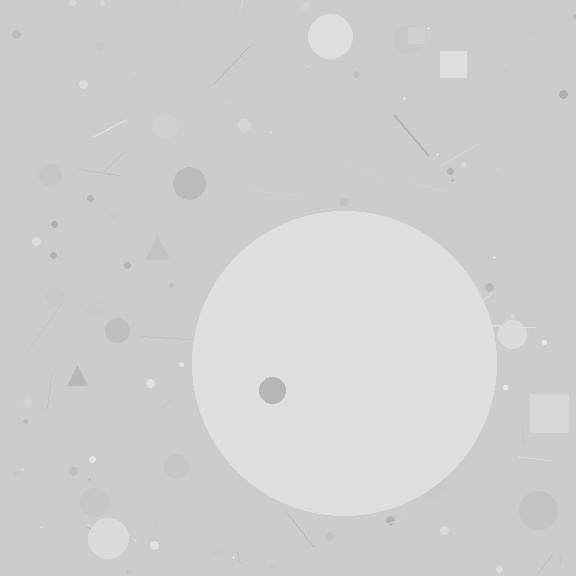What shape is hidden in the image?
A circle is hidden in the image.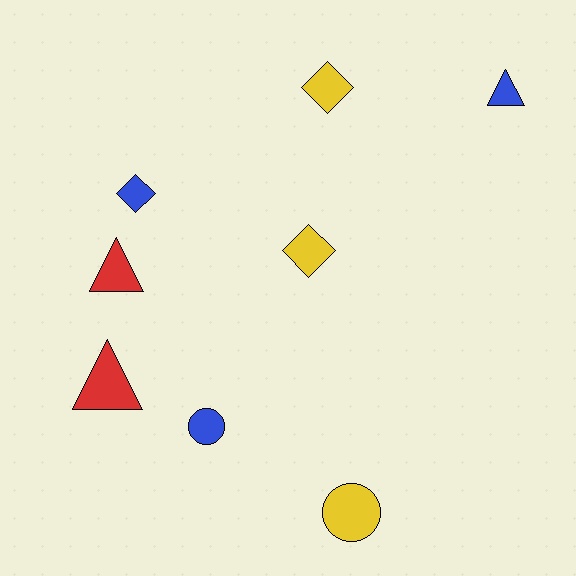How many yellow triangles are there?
There are no yellow triangles.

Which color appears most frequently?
Yellow, with 3 objects.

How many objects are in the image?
There are 8 objects.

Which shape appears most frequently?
Diamond, with 3 objects.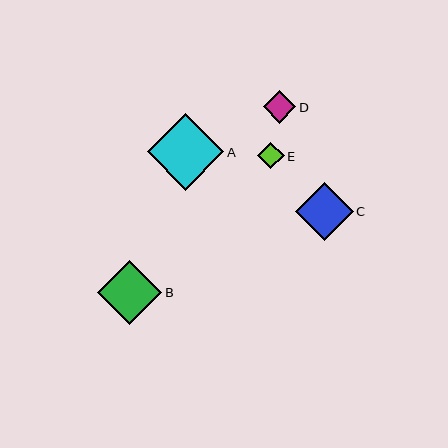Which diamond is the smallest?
Diamond E is the smallest with a size of approximately 26 pixels.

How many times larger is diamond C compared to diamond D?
Diamond C is approximately 1.8 times the size of diamond D.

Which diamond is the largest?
Diamond A is the largest with a size of approximately 77 pixels.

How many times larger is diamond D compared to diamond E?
Diamond D is approximately 1.2 times the size of diamond E.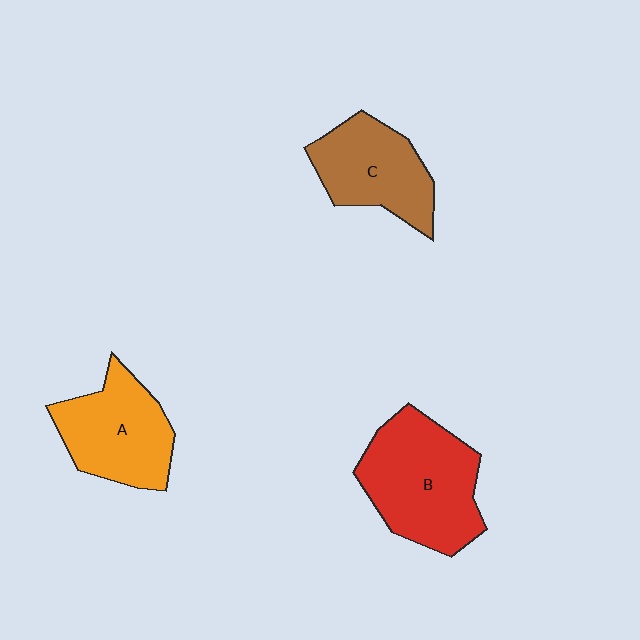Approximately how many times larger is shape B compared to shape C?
Approximately 1.4 times.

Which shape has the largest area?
Shape B (red).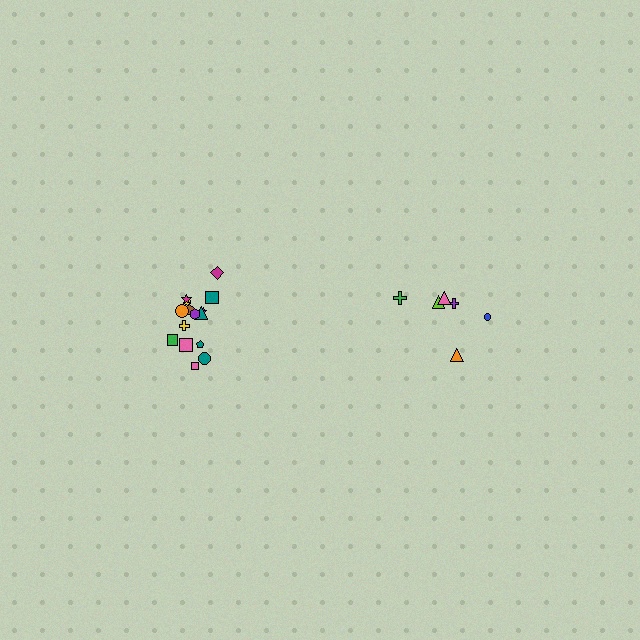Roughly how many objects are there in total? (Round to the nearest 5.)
Roughly 20 objects in total.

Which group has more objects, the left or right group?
The left group.